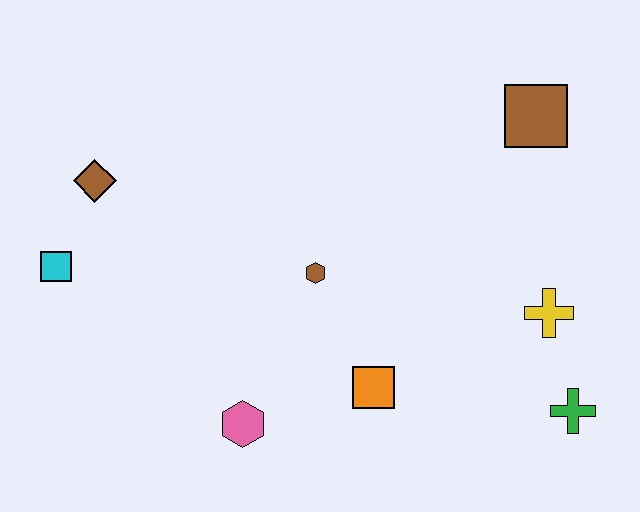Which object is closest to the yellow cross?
The green cross is closest to the yellow cross.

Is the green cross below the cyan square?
Yes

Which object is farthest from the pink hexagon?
The brown square is farthest from the pink hexagon.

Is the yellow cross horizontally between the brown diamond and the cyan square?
No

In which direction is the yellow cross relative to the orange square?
The yellow cross is to the right of the orange square.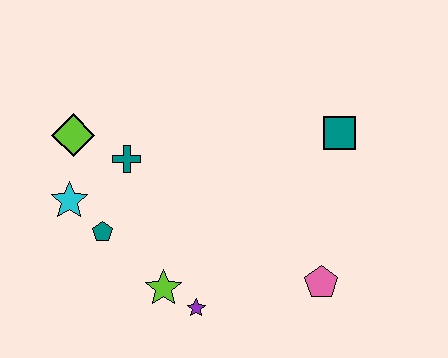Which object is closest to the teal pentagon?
The cyan star is closest to the teal pentagon.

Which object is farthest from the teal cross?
The pink pentagon is farthest from the teal cross.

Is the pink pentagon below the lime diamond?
Yes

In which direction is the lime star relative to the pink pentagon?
The lime star is to the left of the pink pentagon.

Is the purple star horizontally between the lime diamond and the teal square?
Yes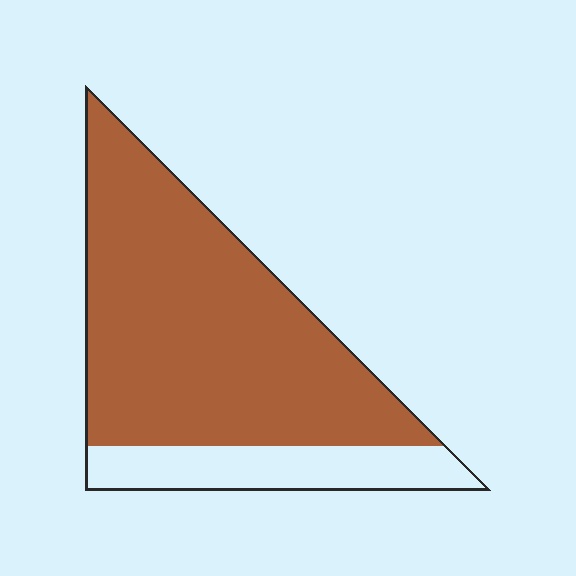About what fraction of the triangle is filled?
About four fifths (4/5).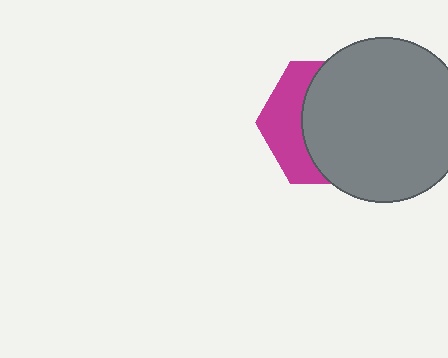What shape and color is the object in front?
The object in front is a gray circle.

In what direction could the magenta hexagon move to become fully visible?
The magenta hexagon could move left. That would shift it out from behind the gray circle entirely.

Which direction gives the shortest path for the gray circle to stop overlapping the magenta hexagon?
Moving right gives the shortest separation.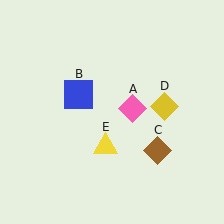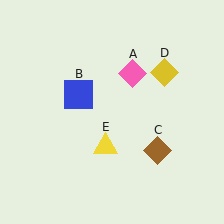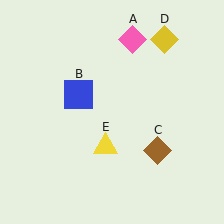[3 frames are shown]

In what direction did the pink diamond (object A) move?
The pink diamond (object A) moved up.